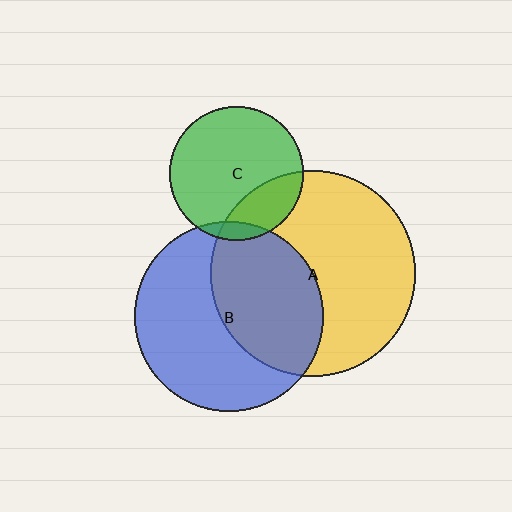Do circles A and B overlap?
Yes.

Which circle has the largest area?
Circle A (yellow).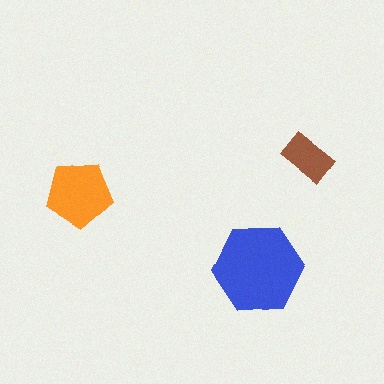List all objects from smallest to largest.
The brown rectangle, the orange pentagon, the blue hexagon.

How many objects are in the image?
There are 3 objects in the image.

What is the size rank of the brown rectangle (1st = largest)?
3rd.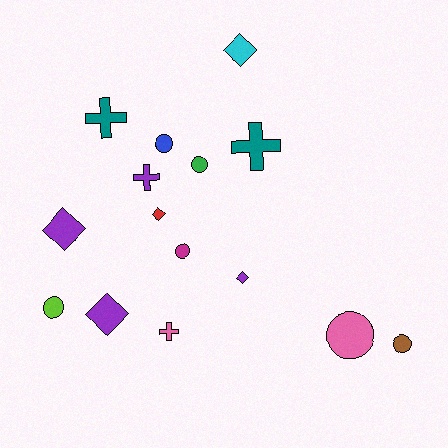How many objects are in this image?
There are 15 objects.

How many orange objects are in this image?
There are no orange objects.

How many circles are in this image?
There are 6 circles.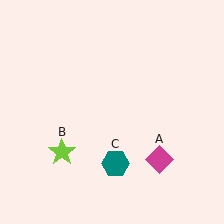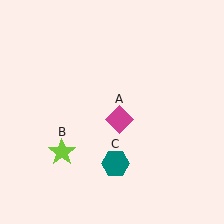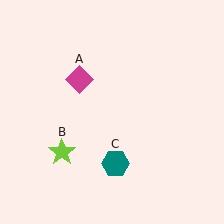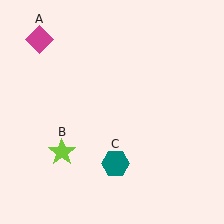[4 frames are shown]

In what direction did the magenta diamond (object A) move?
The magenta diamond (object A) moved up and to the left.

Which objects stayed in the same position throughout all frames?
Lime star (object B) and teal hexagon (object C) remained stationary.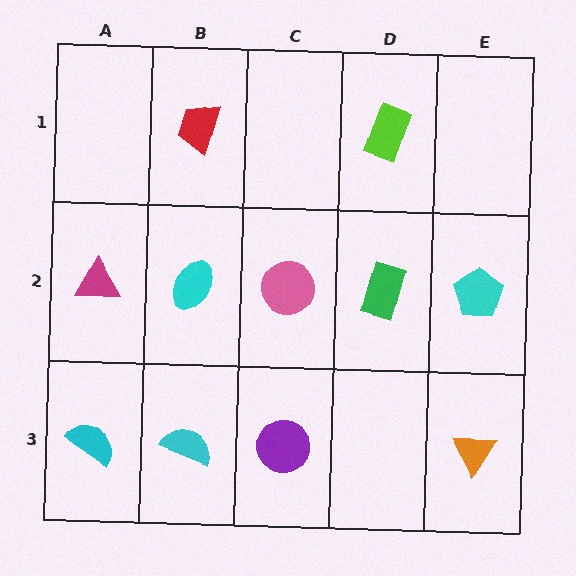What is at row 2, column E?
A cyan pentagon.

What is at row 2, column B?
A cyan ellipse.